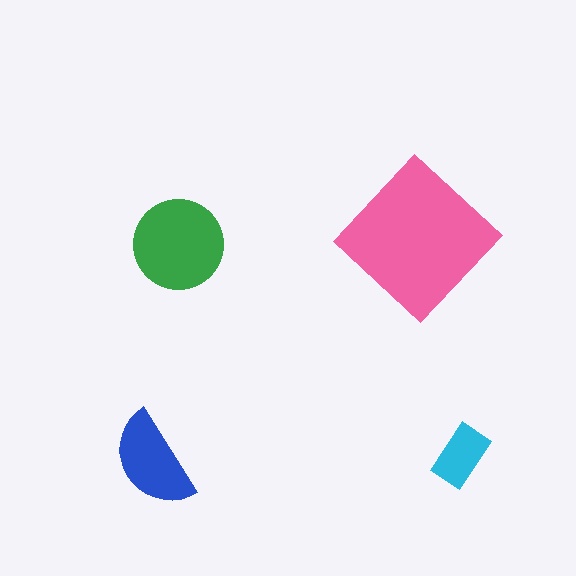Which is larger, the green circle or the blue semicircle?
The green circle.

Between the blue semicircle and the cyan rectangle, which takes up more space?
The blue semicircle.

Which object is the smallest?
The cyan rectangle.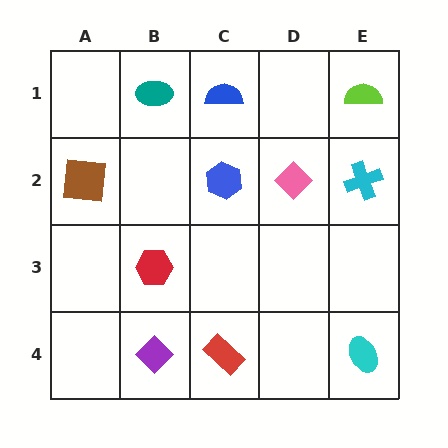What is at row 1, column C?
A blue semicircle.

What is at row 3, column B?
A red hexagon.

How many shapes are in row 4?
3 shapes.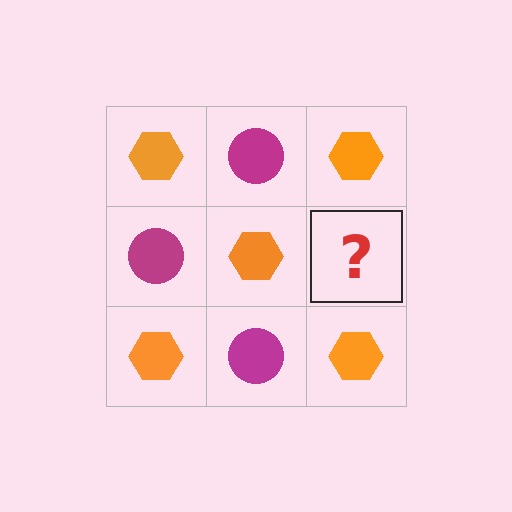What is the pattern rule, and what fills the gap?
The rule is that it alternates orange hexagon and magenta circle in a checkerboard pattern. The gap should be filled with a magenta circle.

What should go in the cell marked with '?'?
The missing cell should contain a magenta circle.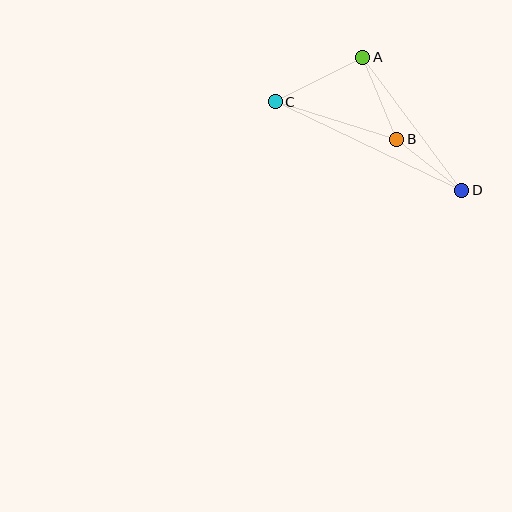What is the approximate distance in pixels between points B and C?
The distance between B and C is approximately 127 pixels.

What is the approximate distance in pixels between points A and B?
The distance between A and B is approximately 89 pixels.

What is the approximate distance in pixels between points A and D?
The distance between A and D is approximately 166 pixels.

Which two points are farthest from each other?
Points C and D are farthest from each other.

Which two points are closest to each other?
Points B and D are closest to each other.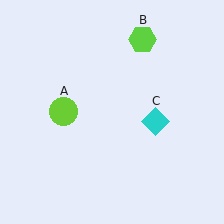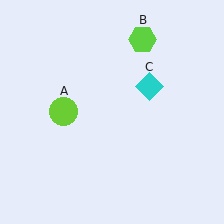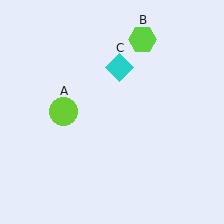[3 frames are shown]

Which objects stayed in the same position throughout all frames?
Lime circle (object A) and lime hexagon (object B) remained stationary.